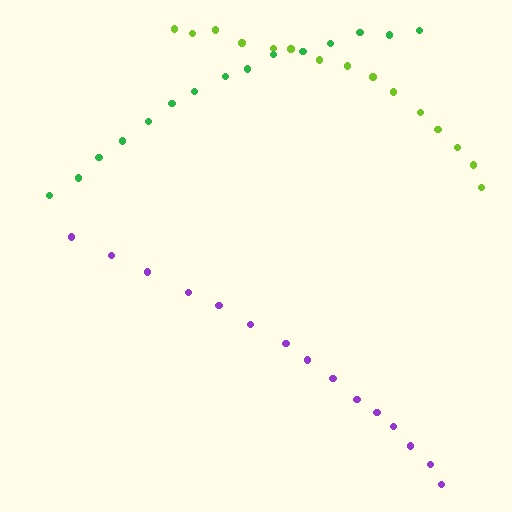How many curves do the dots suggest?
There are 3 distinct paths.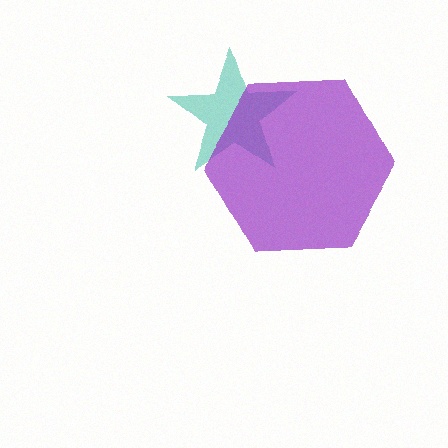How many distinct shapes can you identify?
There are 2 distinct shapes: a teal star, a purple hexagon.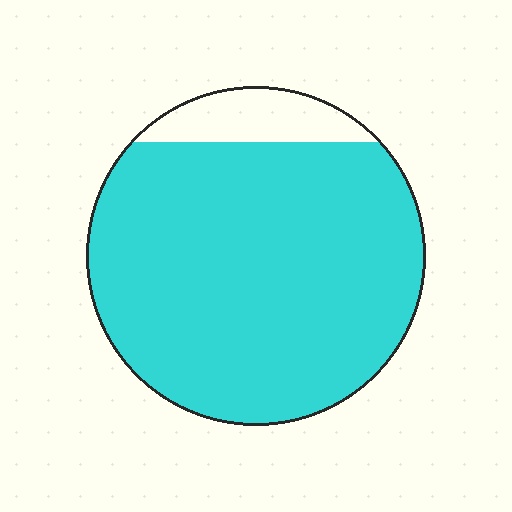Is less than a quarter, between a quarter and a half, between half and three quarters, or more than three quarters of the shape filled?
More than three quarters.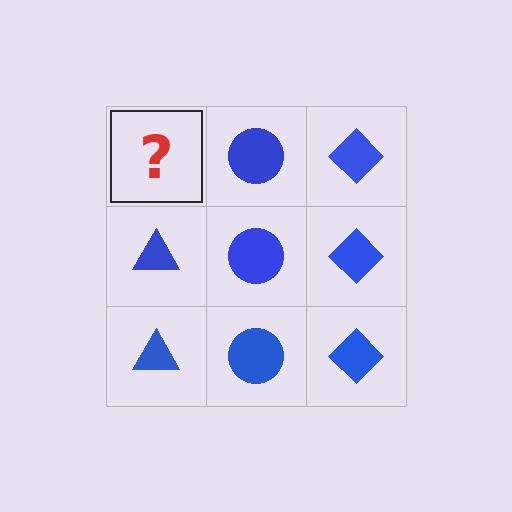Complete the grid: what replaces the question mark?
The question mark should be replaced with a blue triangle.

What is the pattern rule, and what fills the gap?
The rule is that each column has a consistent shape. The gap should be filled with a blue triangle.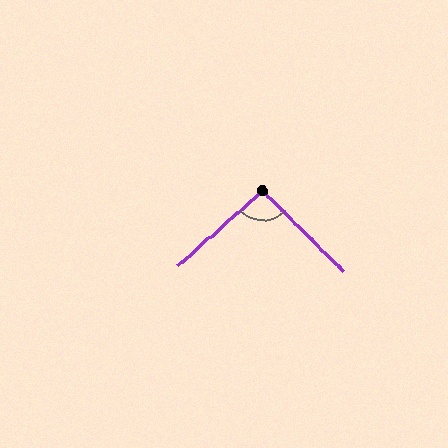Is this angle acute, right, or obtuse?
It is approximately a right angle.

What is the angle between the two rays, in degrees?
Approximately 93 degrees.